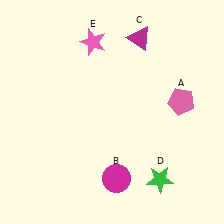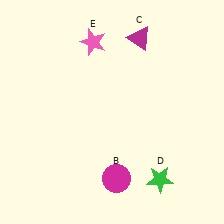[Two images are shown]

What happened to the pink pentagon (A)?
The pink pentagon (A) was removed in Image 2. It was in the top-right area of Image 1.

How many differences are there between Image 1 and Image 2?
There is 1 difference between the two images.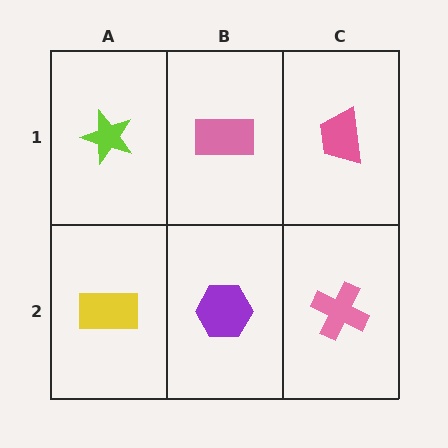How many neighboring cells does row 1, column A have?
2.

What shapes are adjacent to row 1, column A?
A yellow rectangle (row 2, column A), a pink rectangle (row 1, column B).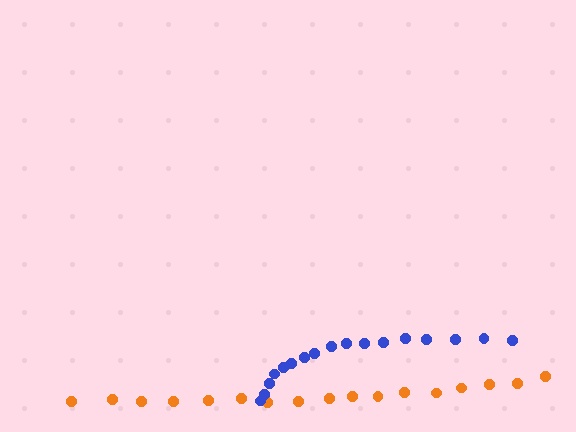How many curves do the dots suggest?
There are 2 distinct paths.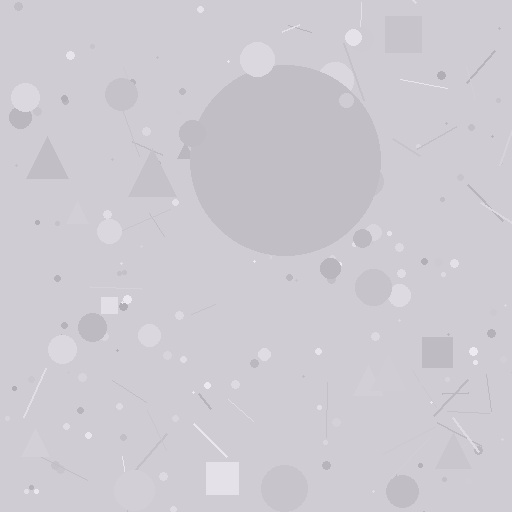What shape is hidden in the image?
A circle is hidden in the image.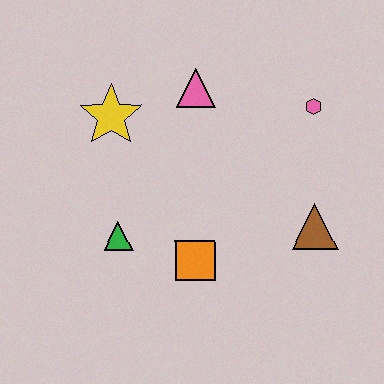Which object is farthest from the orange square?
The pink hexagon is farthest from the orange square.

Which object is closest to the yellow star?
The pink triangle is closest to the yellow star.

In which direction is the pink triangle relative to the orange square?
The pink triangle is above the orange square.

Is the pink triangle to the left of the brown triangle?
Yes